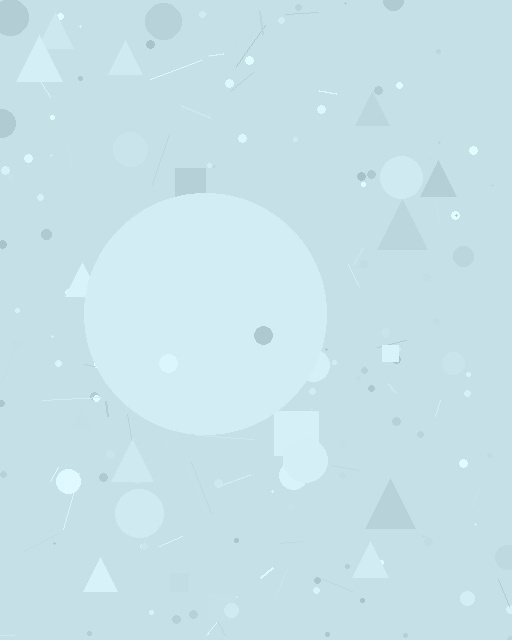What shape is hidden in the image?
A circle is hidden in the image.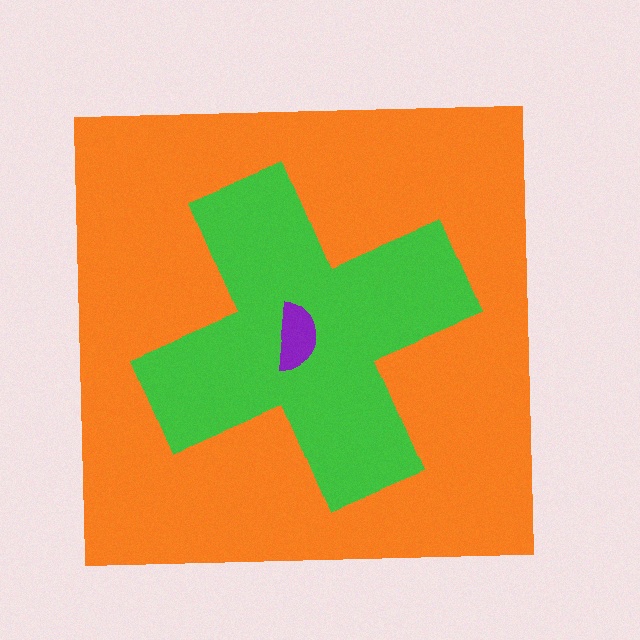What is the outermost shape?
The orange square.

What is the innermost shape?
The purple semicircle.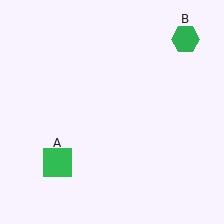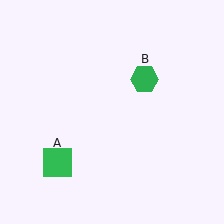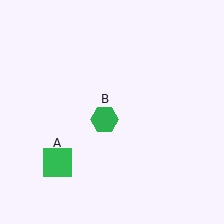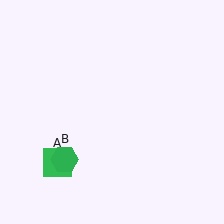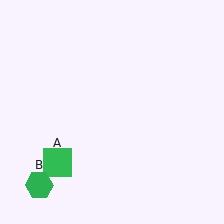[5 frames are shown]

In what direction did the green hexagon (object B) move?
The green hexagon (object B) moved down and to the left.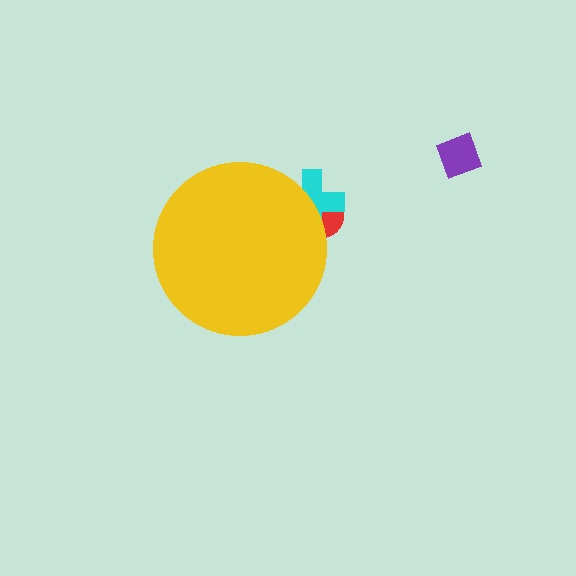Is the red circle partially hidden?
Yes, the red circle is partially hidden behind the yellow circle.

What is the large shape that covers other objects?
A yellow circle.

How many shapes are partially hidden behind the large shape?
2 shapes are partially hidden.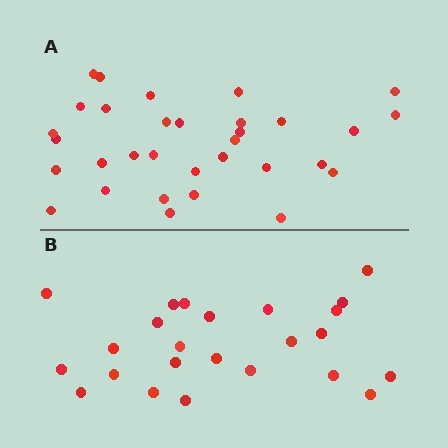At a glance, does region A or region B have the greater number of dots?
Region A (the top region) has more dots.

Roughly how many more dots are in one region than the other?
Region A has roughly 8 or so more dots than region B.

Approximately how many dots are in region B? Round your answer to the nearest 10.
About 20 dots. (The exact count is 24, which rounds to 20.)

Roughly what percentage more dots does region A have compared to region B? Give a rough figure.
About 35% more.